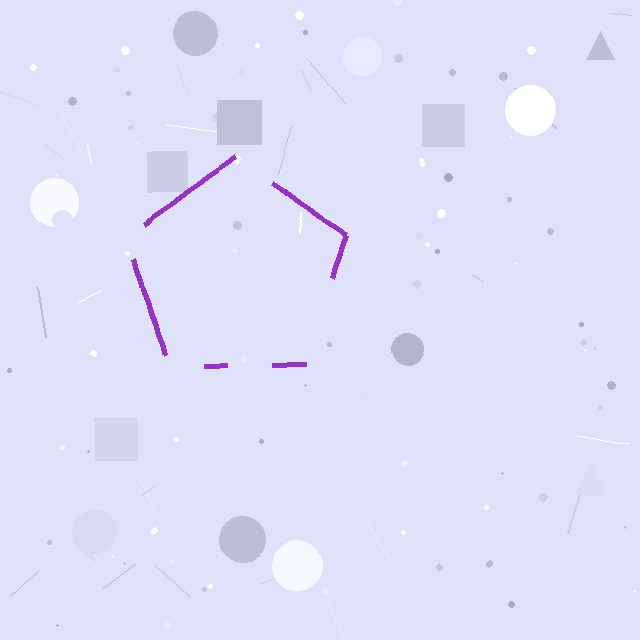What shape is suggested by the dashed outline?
The dashed outline suggests a pentagon.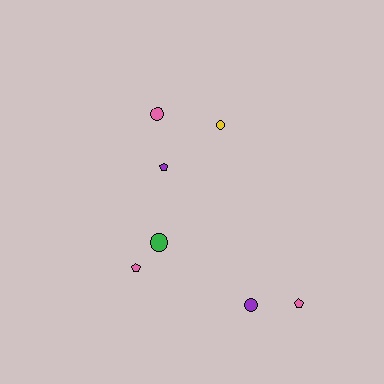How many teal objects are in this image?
There are no teal objects.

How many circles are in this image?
There are 4 circles.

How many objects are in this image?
There are 7 objects.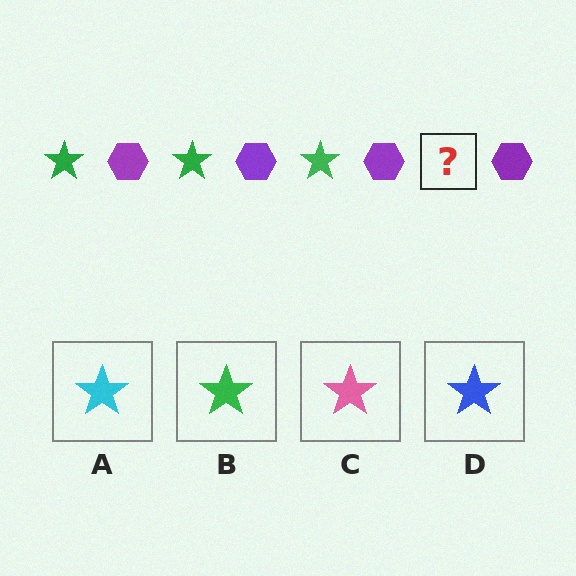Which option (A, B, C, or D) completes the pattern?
B.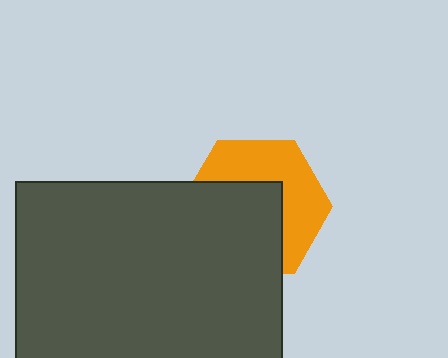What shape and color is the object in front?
The object in front is a dark gray rectangle.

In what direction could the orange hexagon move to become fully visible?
The orange hexagon could move toward the upper-right. That would shift it out from behind the dark gray rectangle entirely.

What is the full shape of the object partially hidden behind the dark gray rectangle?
The partially hidden object is an orange hexagon.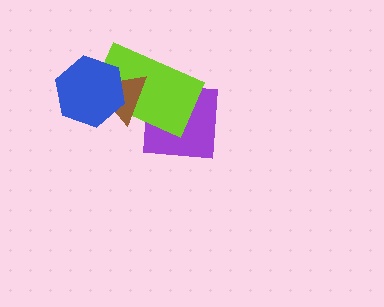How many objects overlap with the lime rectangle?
3 objects overlap with the lime rectangle.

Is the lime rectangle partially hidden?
Yes, it is partially covered by another shape.